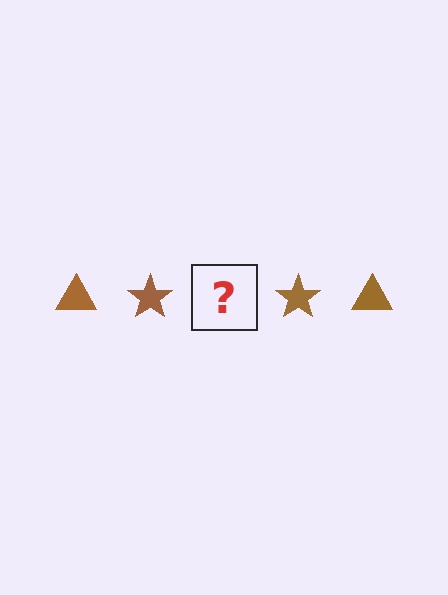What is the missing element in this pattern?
The missing element is a brown triangle.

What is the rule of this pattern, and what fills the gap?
The rule is that the pattern cycles through triangle, star shapes in brown. The gap should be filled with a brown triangle.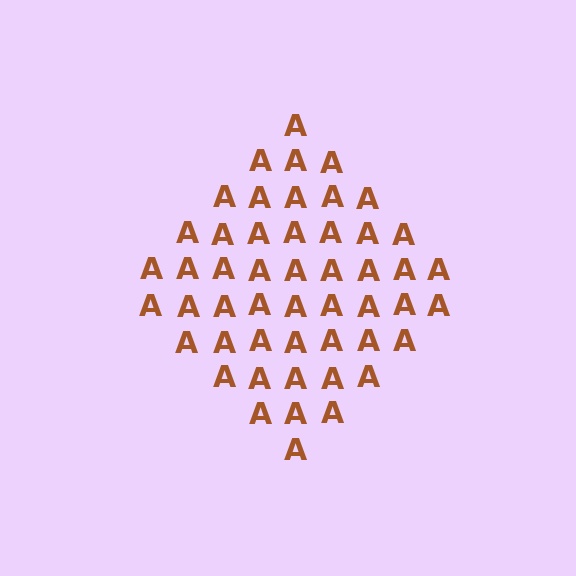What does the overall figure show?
The overall figure shows a diamond.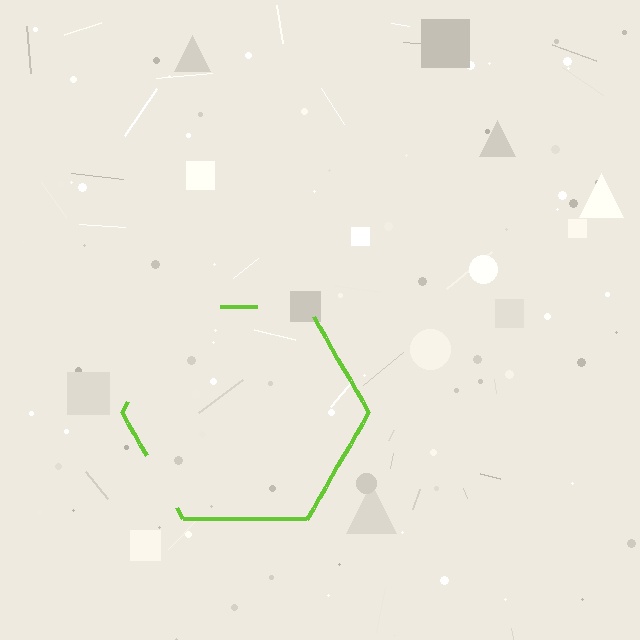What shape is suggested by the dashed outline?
The dashed outline suggests a hexagon.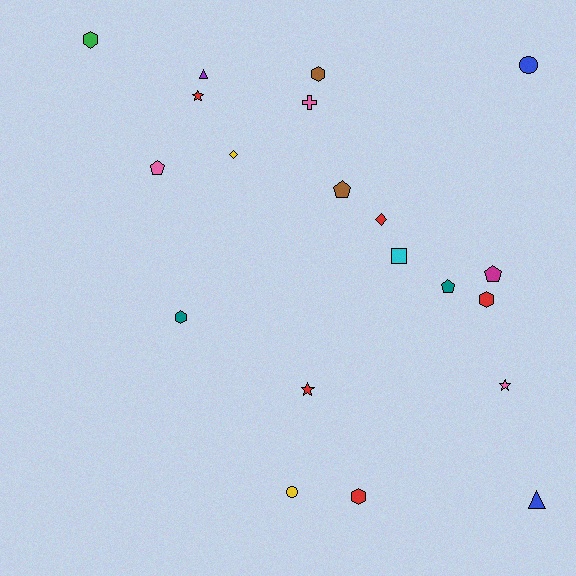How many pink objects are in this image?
There are 3 pink objects.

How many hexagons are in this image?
There are 5 hexagons.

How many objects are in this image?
There are 20 objects.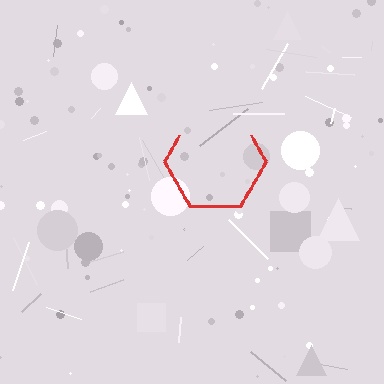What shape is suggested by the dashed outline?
The dashed outline suggests a hexagon.